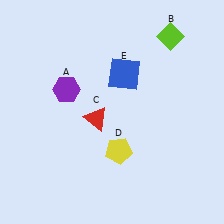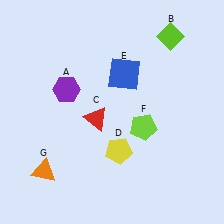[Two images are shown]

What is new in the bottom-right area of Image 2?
A lime pentagon (F) was added in the bottom-right area of Image 2.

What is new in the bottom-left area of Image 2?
An orange triangle (G) was added in the bottom-left area of Image 2.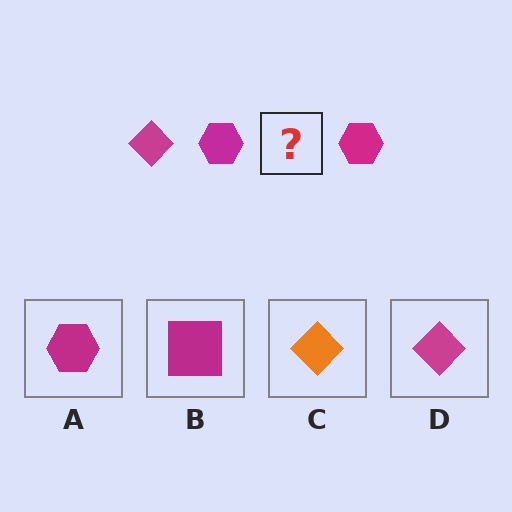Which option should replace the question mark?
Option D.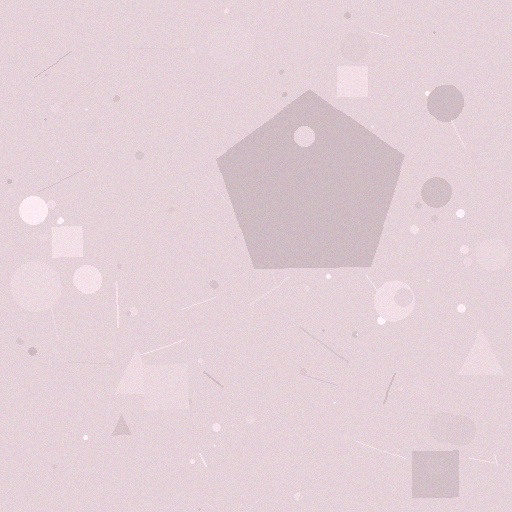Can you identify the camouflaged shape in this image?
The camouflaged shape is a pentagon.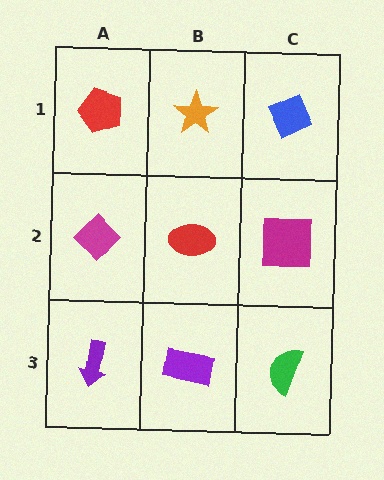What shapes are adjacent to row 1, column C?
A magenta square (row 2, column C), an orange star (row 1, column B).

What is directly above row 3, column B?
A red ellipse.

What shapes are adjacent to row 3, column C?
A magenta square (row 2, column C), a purple rectangle (row 3, column B).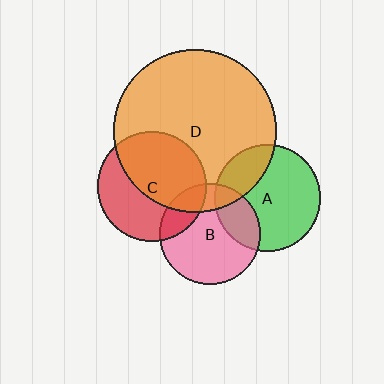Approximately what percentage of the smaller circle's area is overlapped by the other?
Approximately 55%.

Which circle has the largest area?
Circle D (orange).